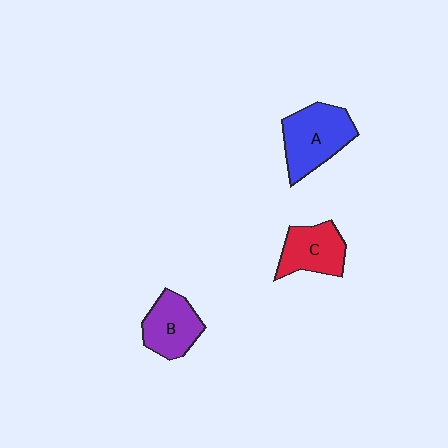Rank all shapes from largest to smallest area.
From largest to smallest: A (blue), C (red), B (purple).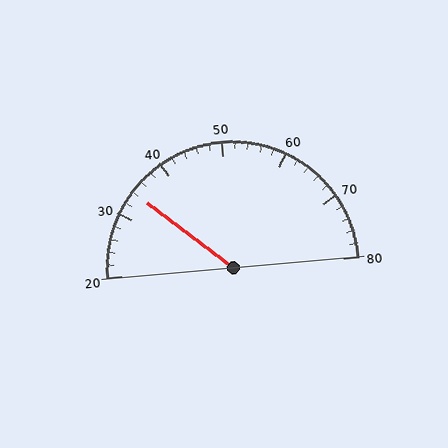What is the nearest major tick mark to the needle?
The nearest major tick mark is 30.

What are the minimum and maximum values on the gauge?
The gauge ranges from 20 to 80.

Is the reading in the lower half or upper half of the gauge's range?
The reading is in the lower half of the range (20 to 80).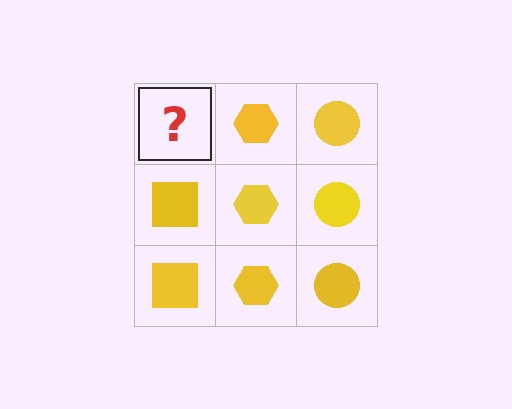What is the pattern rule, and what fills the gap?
The rule is that each column has a consistent shape. The gap should be filled with a yellow square.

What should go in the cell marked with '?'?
The missing cell should contain a yellow square.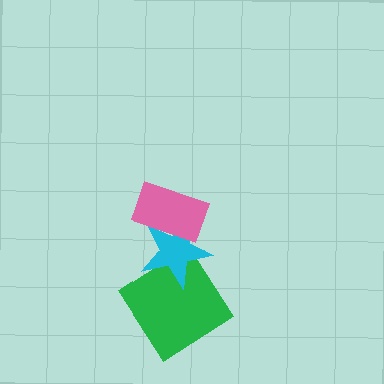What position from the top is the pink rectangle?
The pink rectangle is 1st from the top.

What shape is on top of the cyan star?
The pink rectangle is on top of the cyan star.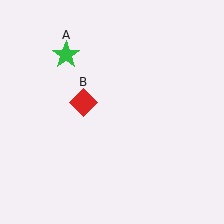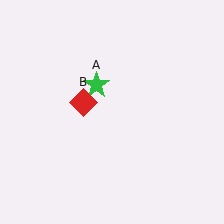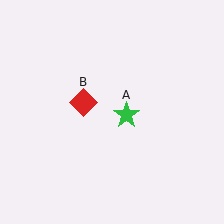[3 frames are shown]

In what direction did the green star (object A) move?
The green star (object A) moved down and to the right.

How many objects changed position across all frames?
1 object changed position: green star (object A).